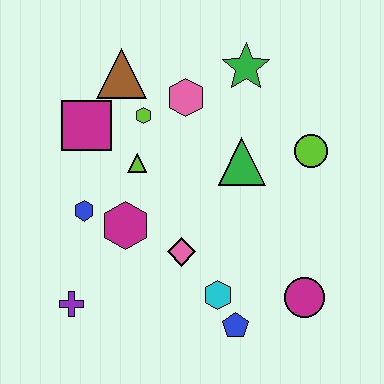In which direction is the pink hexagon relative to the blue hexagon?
The pink hexagon is above the blue hexagon.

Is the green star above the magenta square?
Yes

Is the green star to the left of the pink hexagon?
No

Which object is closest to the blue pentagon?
The cyan hexagon is closest to the blue pentagon.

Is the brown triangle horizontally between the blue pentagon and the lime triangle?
No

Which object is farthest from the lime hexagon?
The magenta circle is farthest from the lime hexagon.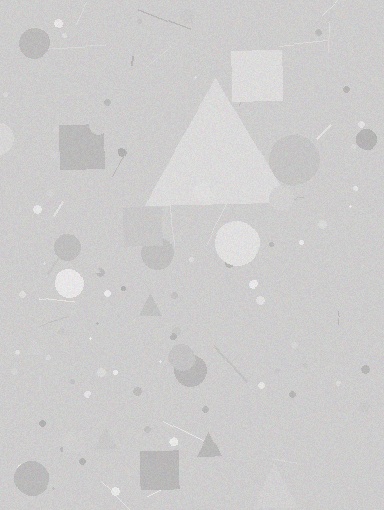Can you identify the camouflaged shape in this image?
The camouflaged shape is a triangle.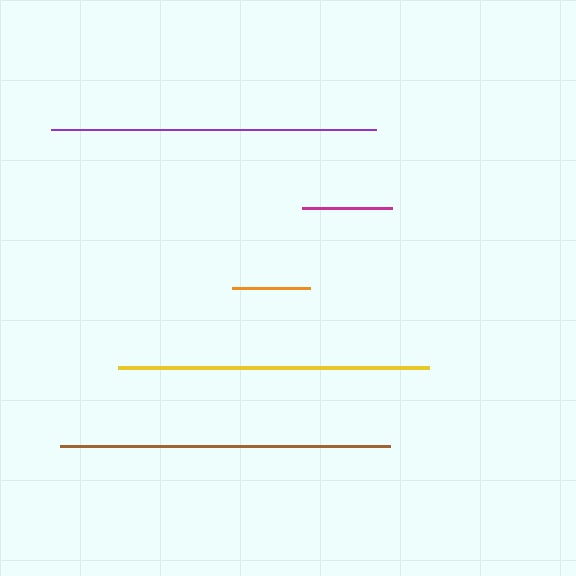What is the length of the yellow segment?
The yellow segment is approximately 311 pixels long.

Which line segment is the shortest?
The orange line is the shortest at approximately 78 pixels.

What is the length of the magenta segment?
The magenta segment is approximately 90 pixels long.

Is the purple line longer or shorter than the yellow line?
The purple line is longer than the yellow line.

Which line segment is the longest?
The brown line is the longest at approximately 330 pixels.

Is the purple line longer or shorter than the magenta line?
The purple line is longer than the magenta line.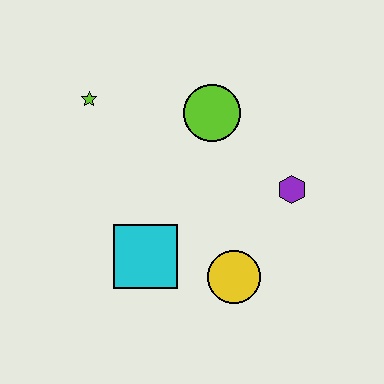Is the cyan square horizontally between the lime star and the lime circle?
Yes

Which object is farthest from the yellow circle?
The lime star is farthest from the yellow circle.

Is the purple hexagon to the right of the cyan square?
Yes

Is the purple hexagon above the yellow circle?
Yes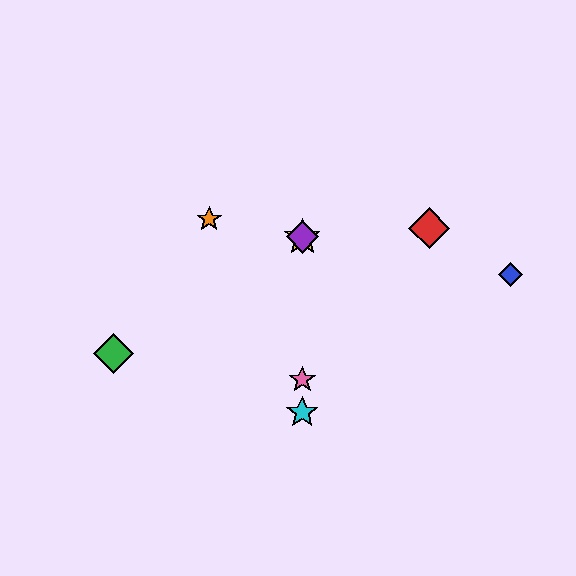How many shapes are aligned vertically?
4 shapes (the yellow star, the purple diamond, the cyan star, the pink star) are aligned vertically.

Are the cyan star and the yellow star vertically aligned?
Yes, both are at x≈302.